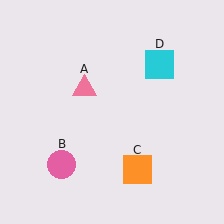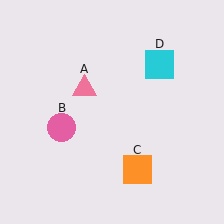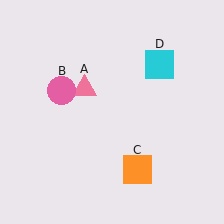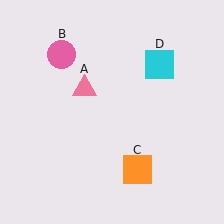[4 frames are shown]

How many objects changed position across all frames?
1 object changed position: pink circle (object B).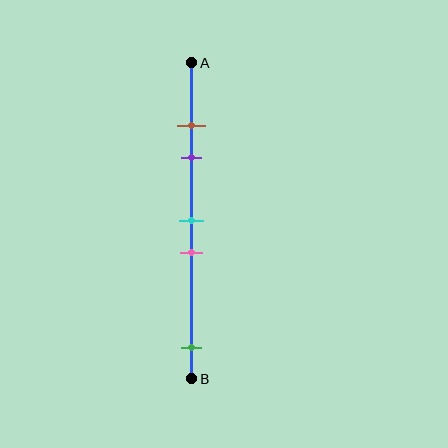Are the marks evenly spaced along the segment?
No, the marks are not evenly spaced.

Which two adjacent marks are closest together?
The brown and purple marks are the closest adjacent pair.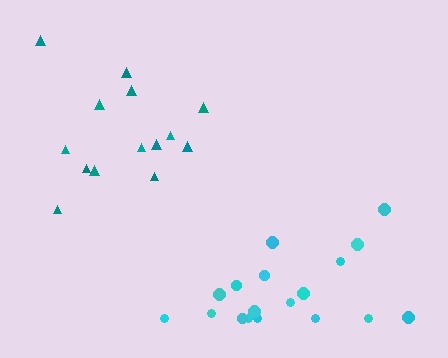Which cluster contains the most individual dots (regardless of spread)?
Cyan (18).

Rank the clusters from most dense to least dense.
teal, cyan.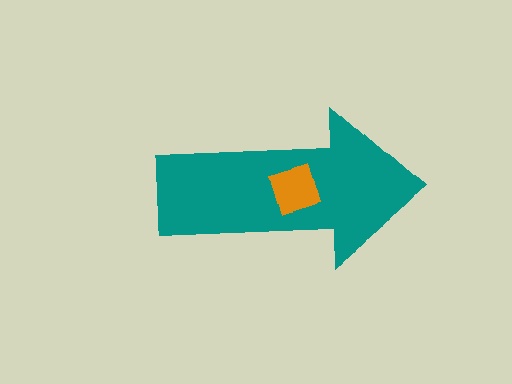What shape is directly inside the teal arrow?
The orange square.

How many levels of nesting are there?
2.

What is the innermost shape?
The orange square.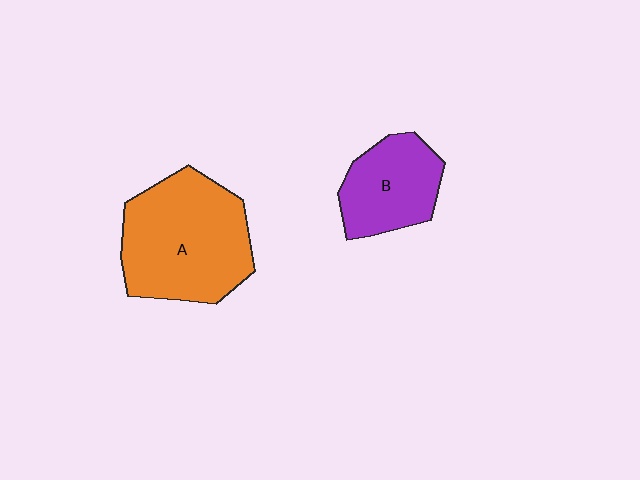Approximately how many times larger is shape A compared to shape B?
Approximately 1.8 times.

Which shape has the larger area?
Shape A (orange).